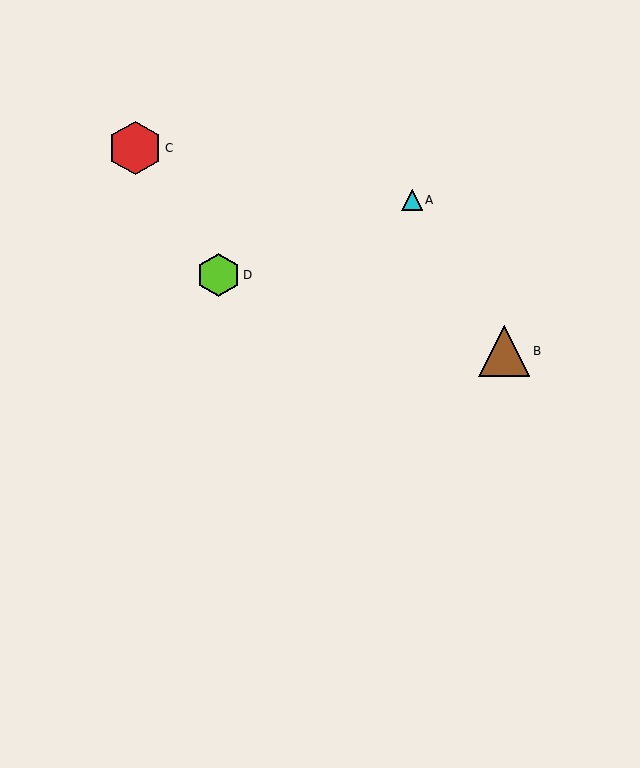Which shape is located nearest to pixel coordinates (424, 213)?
The cyan triangle (labeled A) at (412, 200) is nearest to that location.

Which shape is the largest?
The red hexagon (labeled C) is the largest.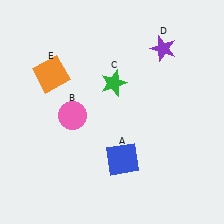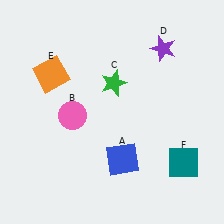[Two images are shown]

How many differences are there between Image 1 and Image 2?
There is 1 difference between the two images.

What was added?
A teal square (F) was added in Image 2.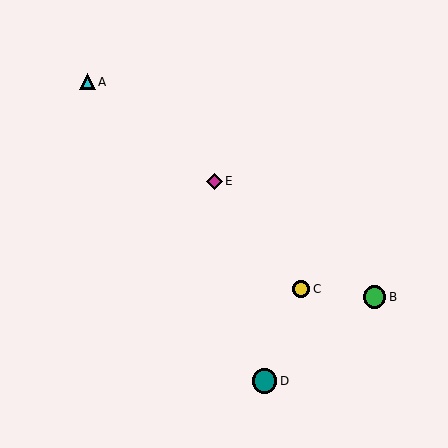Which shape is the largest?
The teal circle (labeled D) is the largest.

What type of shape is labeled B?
Shape B is a green circle.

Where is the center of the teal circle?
The center of the teal circle is at (265, 381).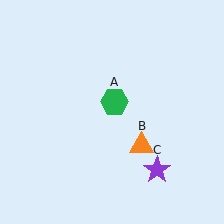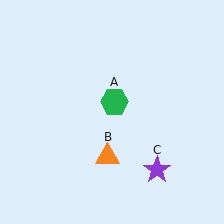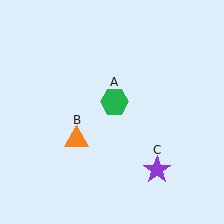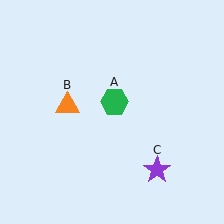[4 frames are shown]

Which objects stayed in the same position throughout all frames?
Green hexagon (object A) and purple star (object C) remained stationary.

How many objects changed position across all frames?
1 object changed position: orange triangle (object B).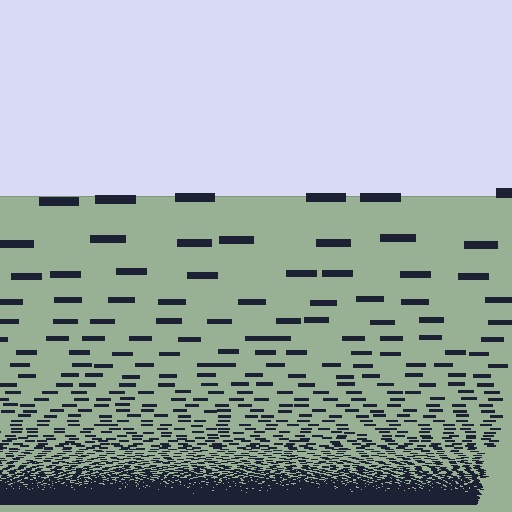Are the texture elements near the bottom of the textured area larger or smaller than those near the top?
Smaller. The gradient is inverted — elements near the bottom are smaller and denser.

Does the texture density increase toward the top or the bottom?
Density increases toward the bottom.